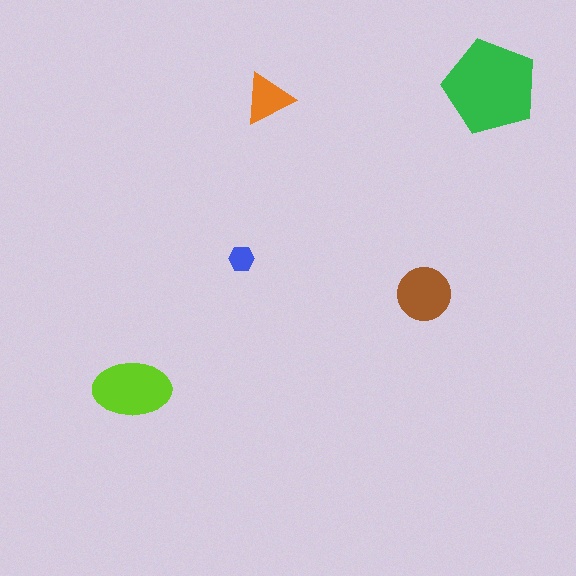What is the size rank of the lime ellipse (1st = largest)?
2nd.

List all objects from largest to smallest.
The green pentagon, the lime ellipse, the brown circle, the orange triangle, the blue hexagon.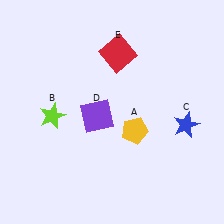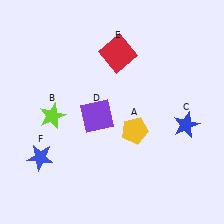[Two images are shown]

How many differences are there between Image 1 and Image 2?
There is 1 difference between the two images.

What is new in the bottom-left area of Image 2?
A blue star (F) was added in the bottom-left area of Image 2.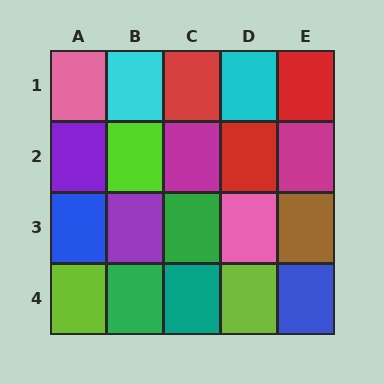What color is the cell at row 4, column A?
Lime.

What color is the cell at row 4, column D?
Lime.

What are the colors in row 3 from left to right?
Blue, purple, green, pink, brown.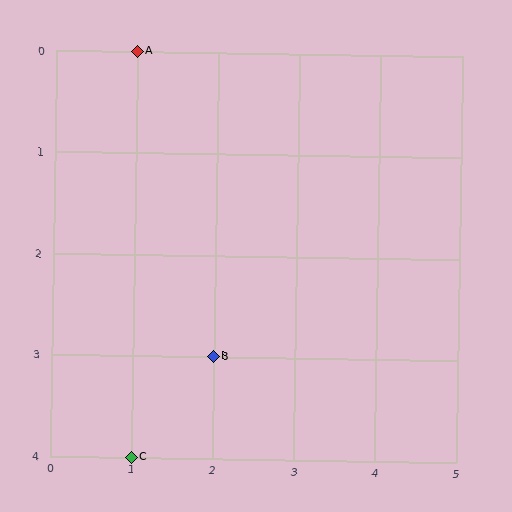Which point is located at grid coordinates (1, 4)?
Point C is at (1, 4).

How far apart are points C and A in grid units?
Points C and A are 4 rows apart.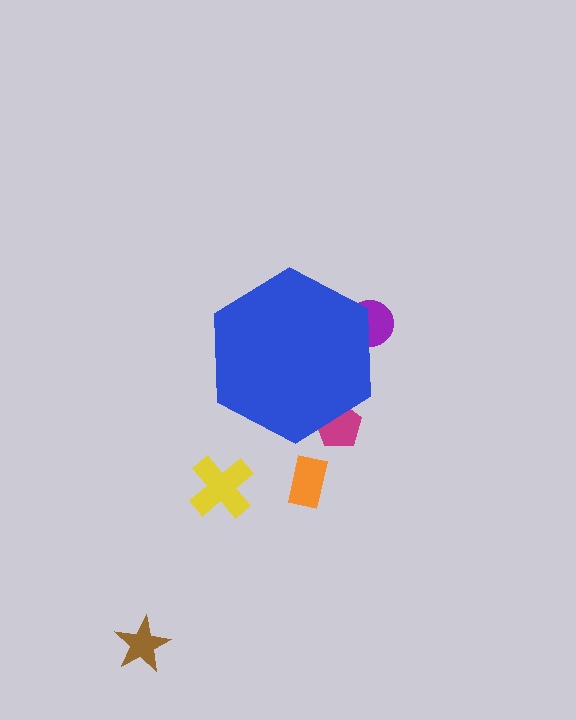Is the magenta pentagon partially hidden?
Yes, the magenta pentagon is partially hidden behind the blue hexagon.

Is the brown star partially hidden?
No, the brown star is fully visible.